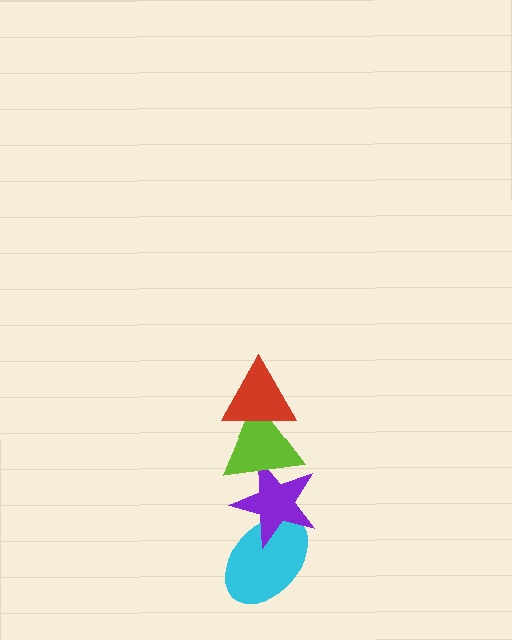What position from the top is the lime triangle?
The lime triangle is 2nd from the top.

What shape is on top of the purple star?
The lime triangle is on top of the purple star.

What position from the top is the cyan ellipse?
The cyan ellipse is 4th from the top.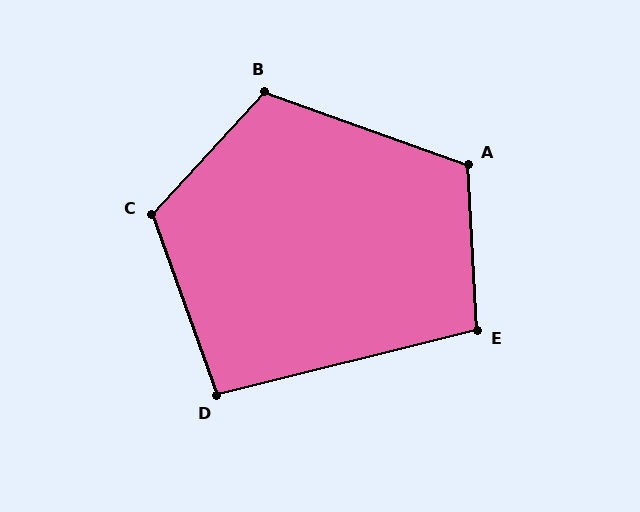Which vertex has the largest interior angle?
C, at approximately 117 degrees.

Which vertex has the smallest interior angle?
D, at approximately 96 degrees.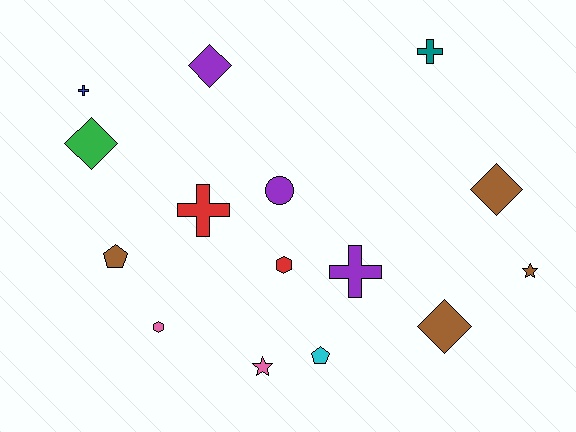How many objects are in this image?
There are 15 objects.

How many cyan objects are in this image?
There is 1 cyan object.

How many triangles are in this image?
There are no triangles.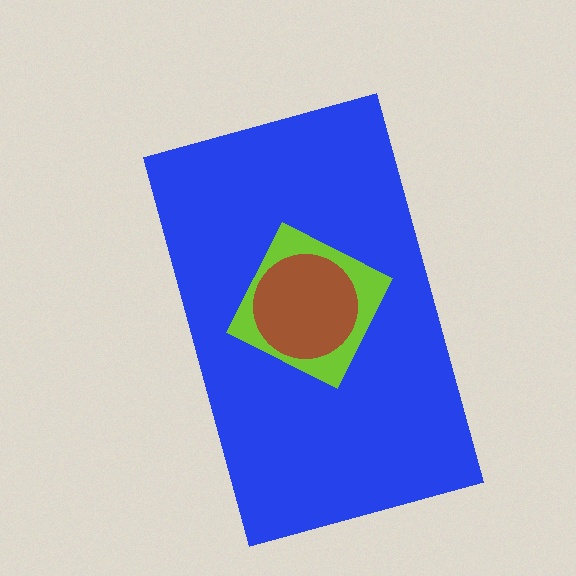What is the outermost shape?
The blue rectangle.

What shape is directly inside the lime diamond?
The brown circle.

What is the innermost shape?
The brown circle.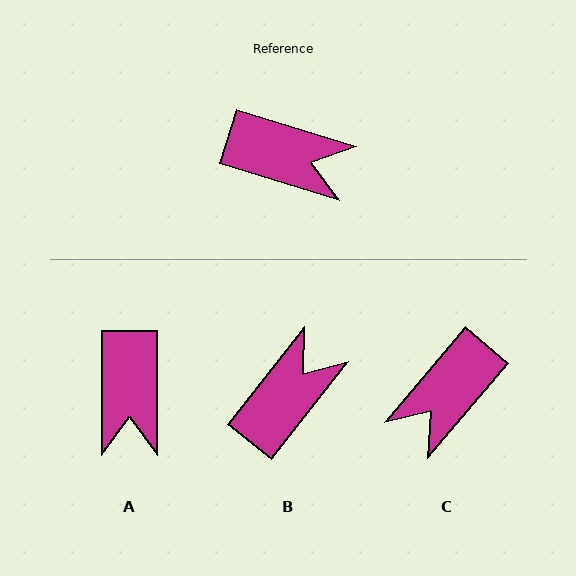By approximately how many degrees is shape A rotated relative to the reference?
Approximately 73 degrees clockwise.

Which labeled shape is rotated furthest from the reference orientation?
C, about 113 degrees away.